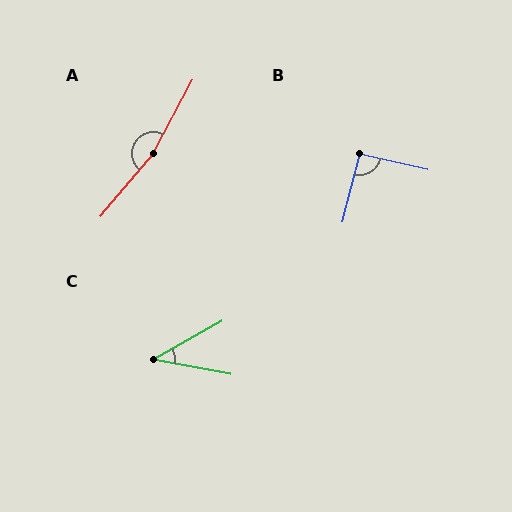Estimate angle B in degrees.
Approximately 91 degrees.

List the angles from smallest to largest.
C (40°), B (91°), A (168°).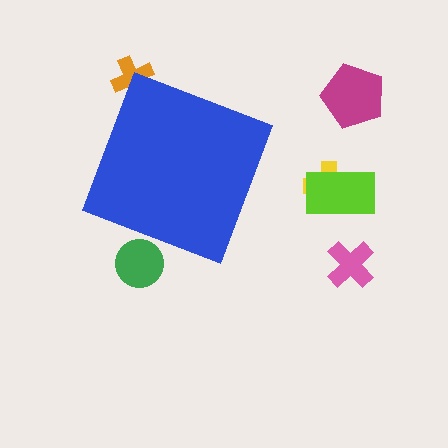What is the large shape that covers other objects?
A blue diamond.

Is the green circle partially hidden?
Yes, the green circle is partially hidden behind the blue diamond.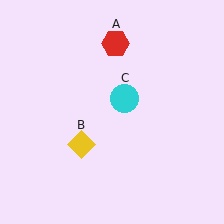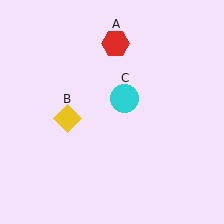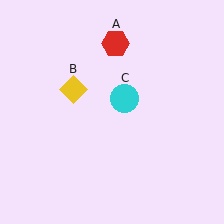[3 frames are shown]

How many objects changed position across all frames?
1 object changed position: yellow diamond (object B).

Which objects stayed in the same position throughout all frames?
Red hexagon (object A) and cyan circle (object C) remained stationary.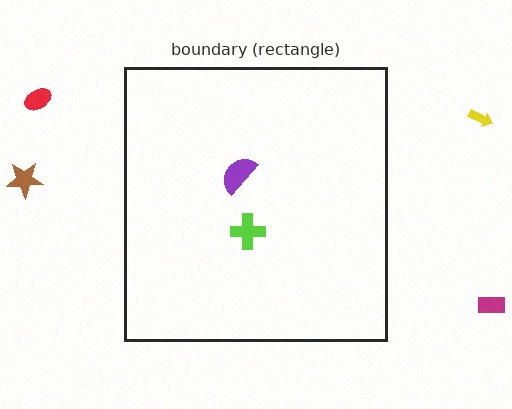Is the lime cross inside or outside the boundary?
Inside.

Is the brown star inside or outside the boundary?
Outside.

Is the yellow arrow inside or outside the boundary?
Outside.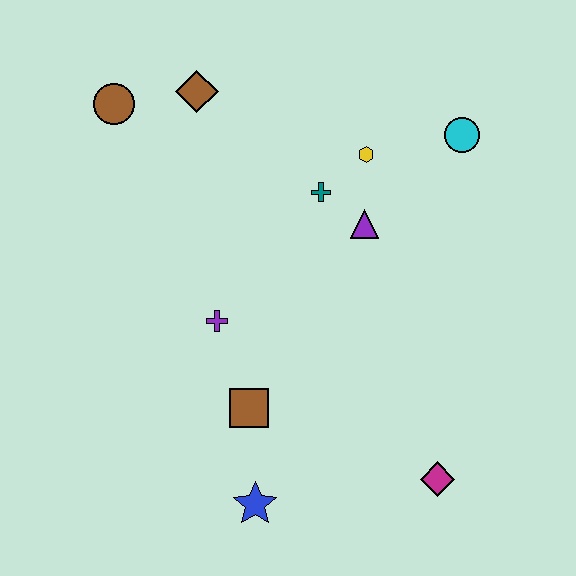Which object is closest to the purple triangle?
The teal cross is closest to the purple triangle.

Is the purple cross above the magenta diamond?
Yes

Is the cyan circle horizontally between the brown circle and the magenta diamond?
No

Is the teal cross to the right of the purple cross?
Yes